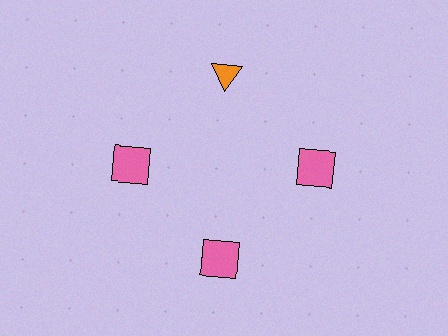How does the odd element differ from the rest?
It differs in both color (orange instead of pink) and shape (triangle instead of square).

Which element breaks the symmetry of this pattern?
The orange triangle at roughly the 12 o'clock position breaks the symmetry. All other shapes are pink squares.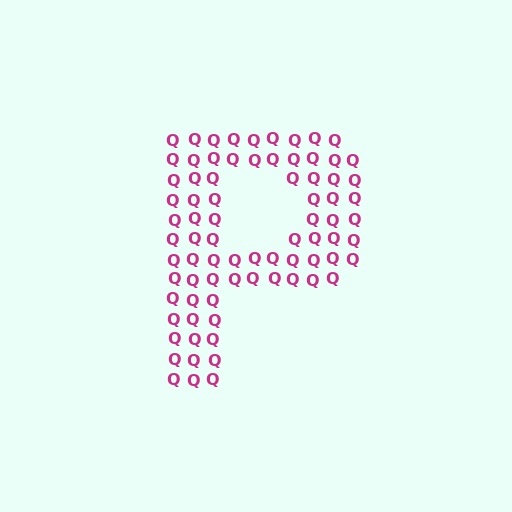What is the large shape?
The large shape is the letter P.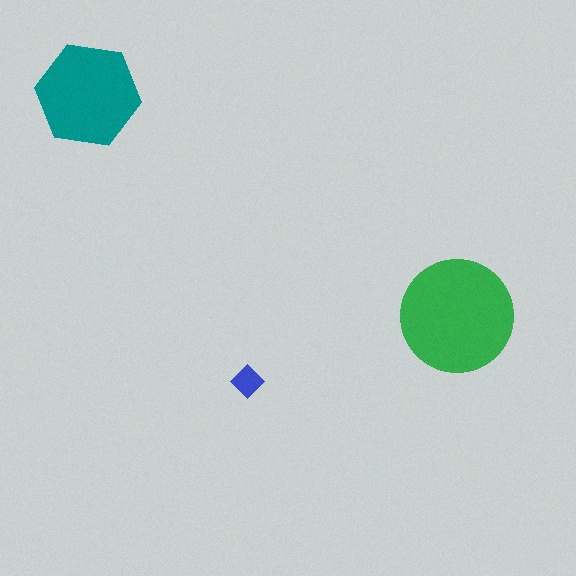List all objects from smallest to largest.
The blue diamond, the teal hexagon, the green circle.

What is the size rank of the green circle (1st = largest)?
1st.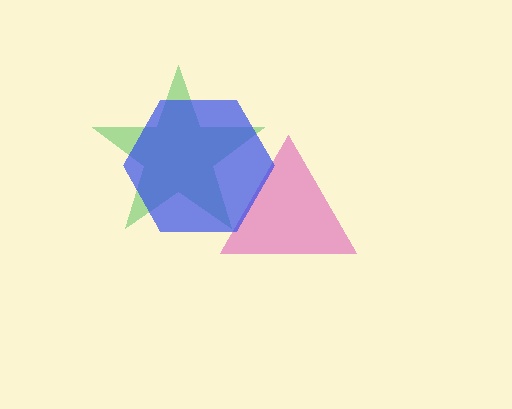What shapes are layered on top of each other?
The layered shapes are: a green star, a pink triangle, a blue hexagon.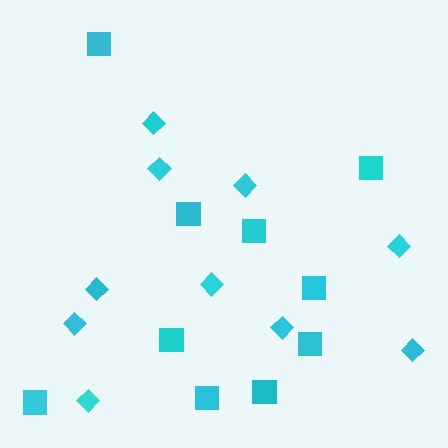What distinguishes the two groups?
There are 2 groups: one group of diamonds (10) and one group of squares (10).